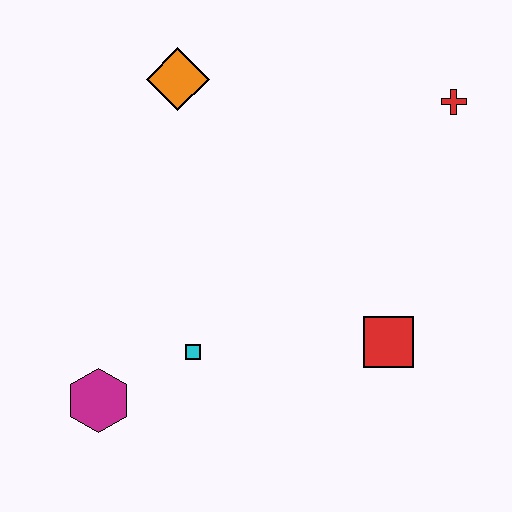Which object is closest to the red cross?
The red square is closest to the red cross.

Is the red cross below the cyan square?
No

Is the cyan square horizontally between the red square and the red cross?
No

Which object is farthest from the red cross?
The magenta hexagon is farthest from the red cross.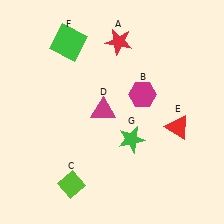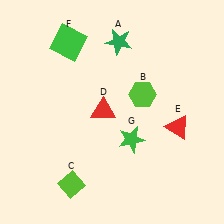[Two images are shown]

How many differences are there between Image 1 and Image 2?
There are 3 differences between the two images.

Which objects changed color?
A changed from red to green. B changed from magenta to lime. D changed from magenta to red.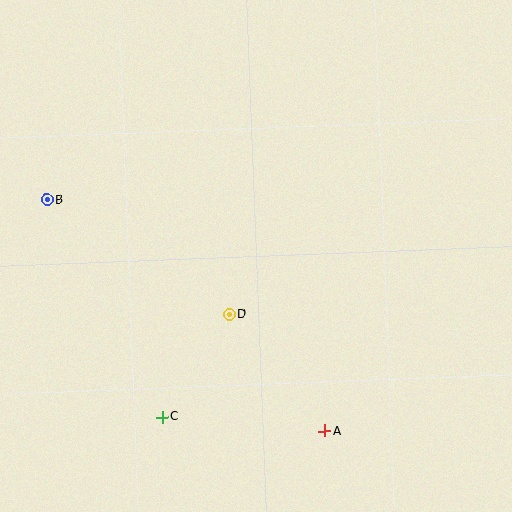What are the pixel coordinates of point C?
Point C is at (162, 417).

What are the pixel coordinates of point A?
Point A is at (324, 431).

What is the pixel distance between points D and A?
The distance between D and A is 150 pixels.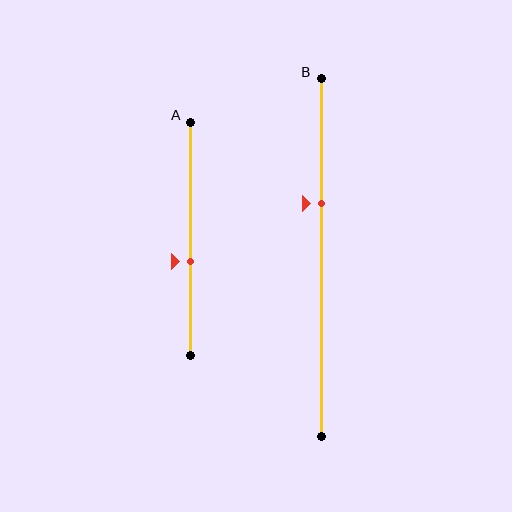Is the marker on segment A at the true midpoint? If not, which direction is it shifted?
No, the marker on segment A is shifted downward by about 10% of the segment length.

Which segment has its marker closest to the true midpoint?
Segment A has its marker closest to the true midpoint.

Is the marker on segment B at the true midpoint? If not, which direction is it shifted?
No, the marker on segment B is shifted upward by about 15% of the segment length.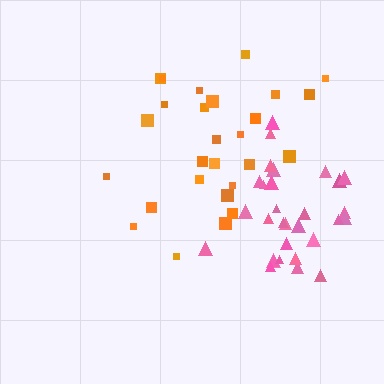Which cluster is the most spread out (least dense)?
Orange.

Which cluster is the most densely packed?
Pink.